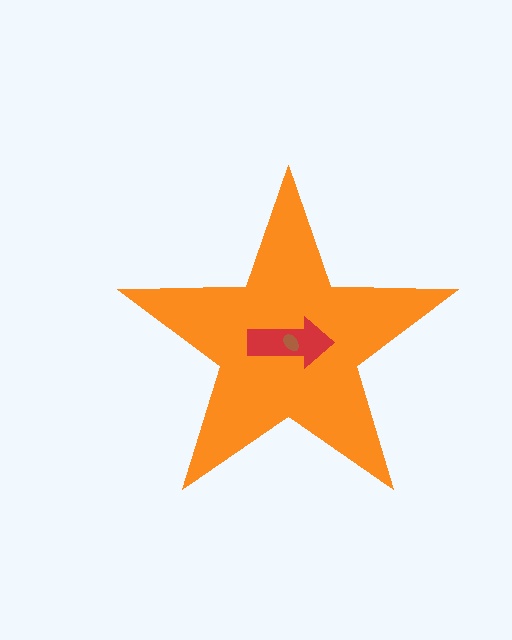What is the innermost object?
The brown ellipse.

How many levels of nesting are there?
3.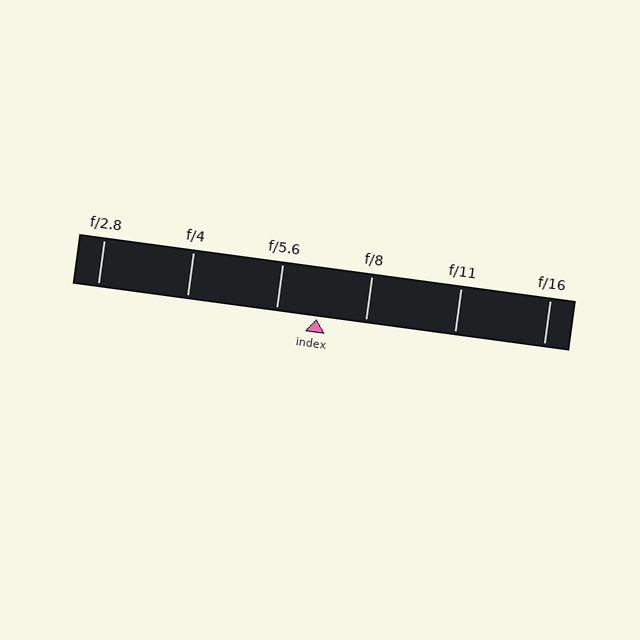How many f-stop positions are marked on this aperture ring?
There are 6 f-stop positions marked.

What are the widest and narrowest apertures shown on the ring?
The widest aperture shown is f/2.8 and the narrowest is f/16.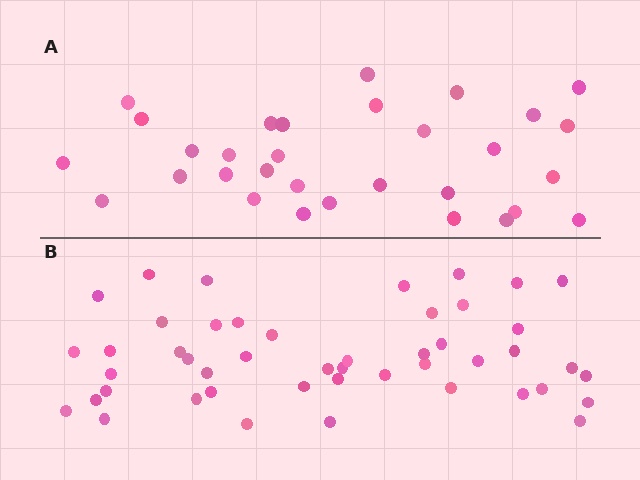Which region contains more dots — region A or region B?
Region B (the bottom region) has more dots.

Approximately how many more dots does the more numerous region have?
Region B has approximately 15 more dots than region A.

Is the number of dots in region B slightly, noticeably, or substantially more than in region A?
Region B has substantially more. The ratio is roughly 1.5 to 1.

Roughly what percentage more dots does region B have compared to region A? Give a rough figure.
About 50% more.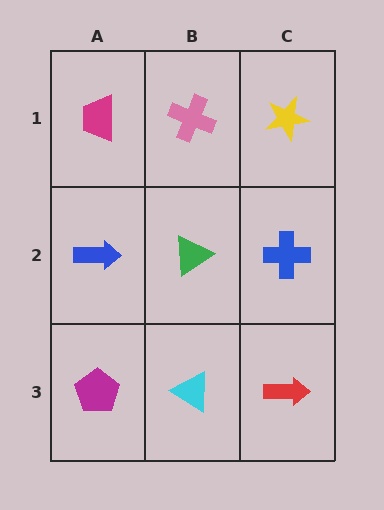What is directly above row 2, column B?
A pink cross.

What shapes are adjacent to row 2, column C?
A yellow star (row 1, column C), a red arrow (row 3, column C), a green triangle (row 2, column B).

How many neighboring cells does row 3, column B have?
3.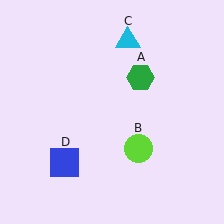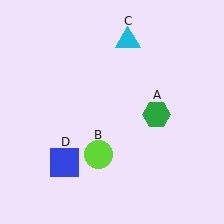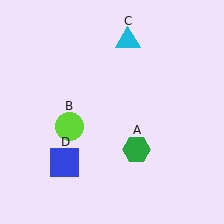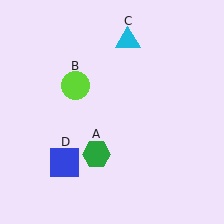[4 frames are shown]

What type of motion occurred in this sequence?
The green hexagon (object A), lime circle (object B) rotated clockwise around the center of the scene.